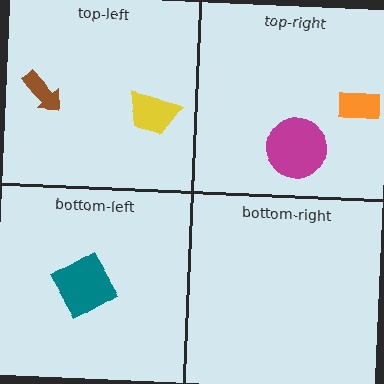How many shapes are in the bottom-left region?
1.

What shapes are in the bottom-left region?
The teal square.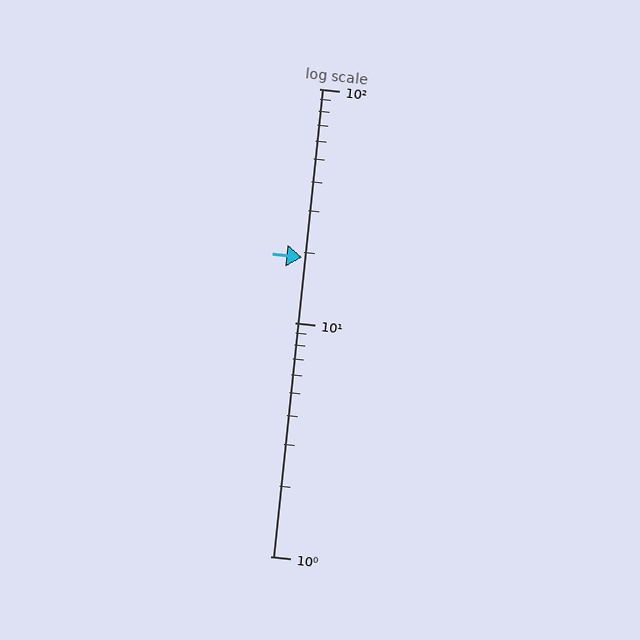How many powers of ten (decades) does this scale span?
The scale spans 2 decades, from 1 to 100.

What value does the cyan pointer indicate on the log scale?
The pointer indicates approximately 19.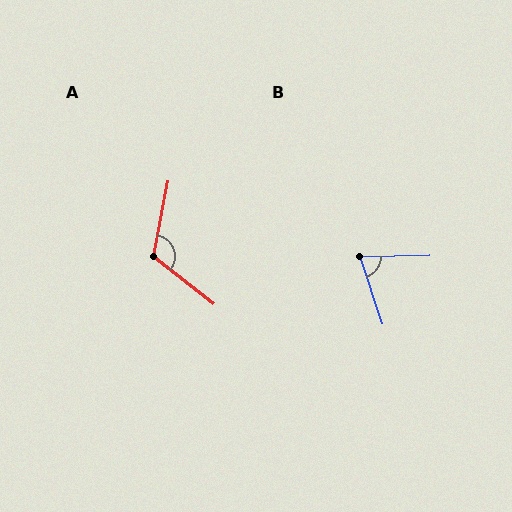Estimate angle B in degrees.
Approximately 73 degrees.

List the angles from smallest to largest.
B (73°), A (118°).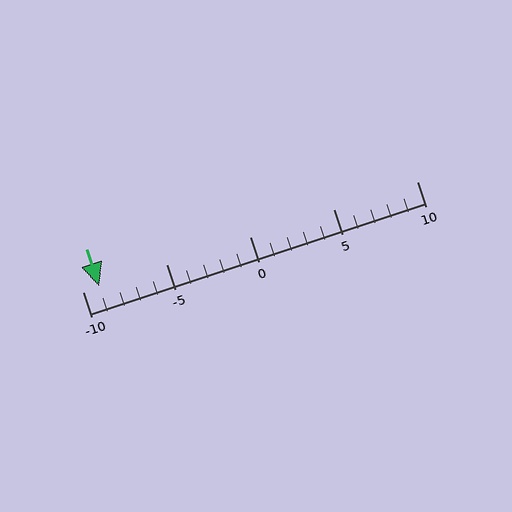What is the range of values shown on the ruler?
The ruler shows values from -10 to 10.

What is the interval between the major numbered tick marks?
The major tick marks are spaced 5 units apart.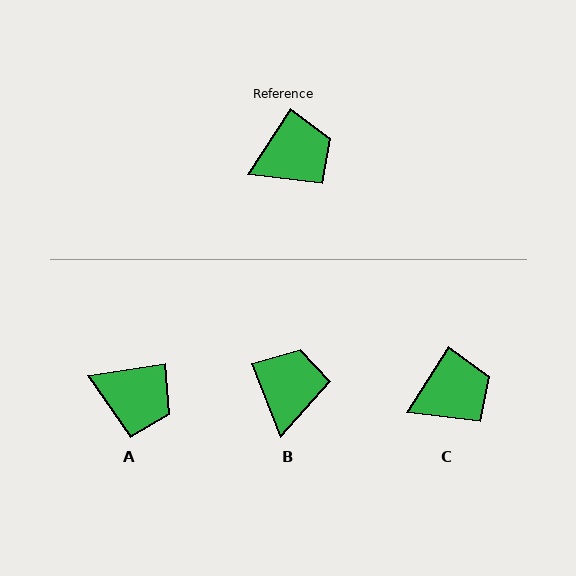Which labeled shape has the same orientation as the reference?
C.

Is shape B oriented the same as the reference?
No, it is off by about 54 degrees.